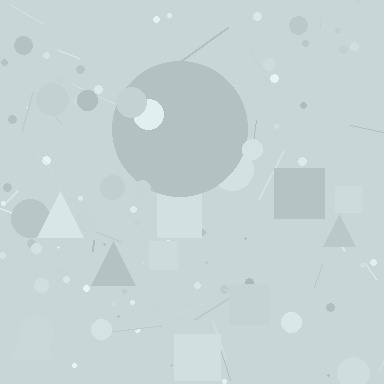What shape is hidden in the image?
A circle is hidden in the image.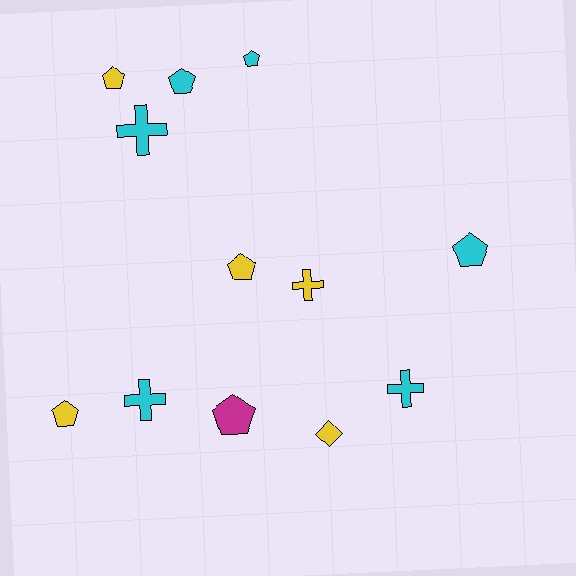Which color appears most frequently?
Cyan, with 6 objects.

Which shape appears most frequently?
Pentagon, with 7 objects.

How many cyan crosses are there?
There are 3 cyan crosses.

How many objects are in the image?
There are 12 objects.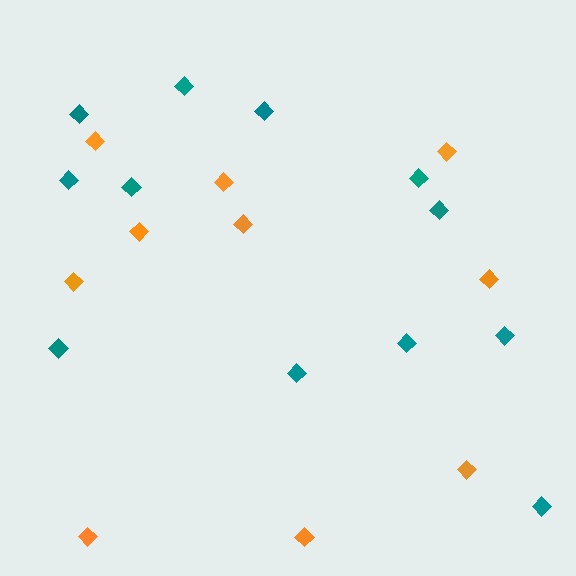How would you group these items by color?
There are 2 groups: one group of teal diamonds (12) and one group of orange diamonds (10).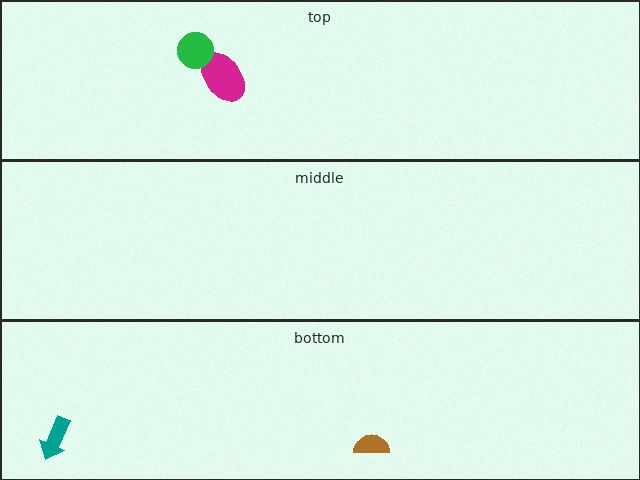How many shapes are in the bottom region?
2.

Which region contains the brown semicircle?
The bottom region.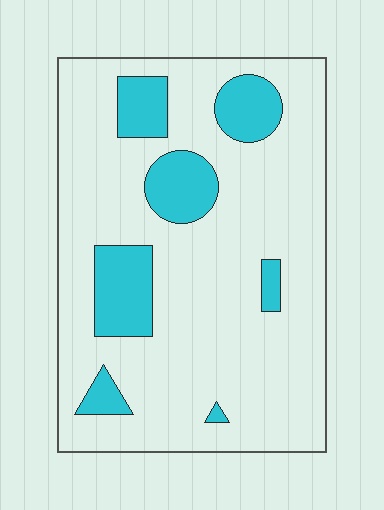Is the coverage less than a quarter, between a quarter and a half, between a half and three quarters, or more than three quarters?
Less than a quarter.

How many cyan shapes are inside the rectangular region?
7.